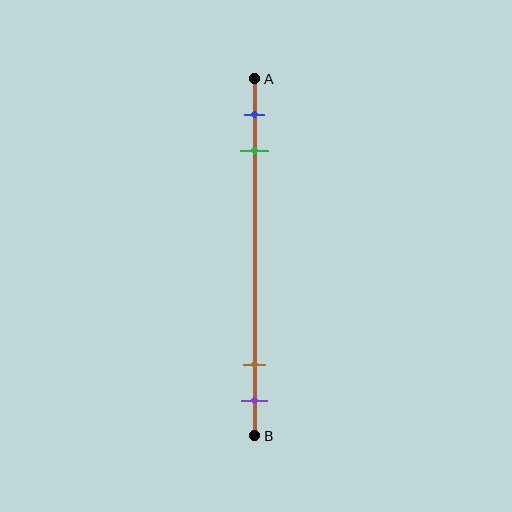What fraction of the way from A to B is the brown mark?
The brown mark is approximately 80% (0.8) of the way from A to B.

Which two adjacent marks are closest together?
The brown and purple marks are the closest adjacent pair.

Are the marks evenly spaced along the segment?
No, the marks are not evenly spaced.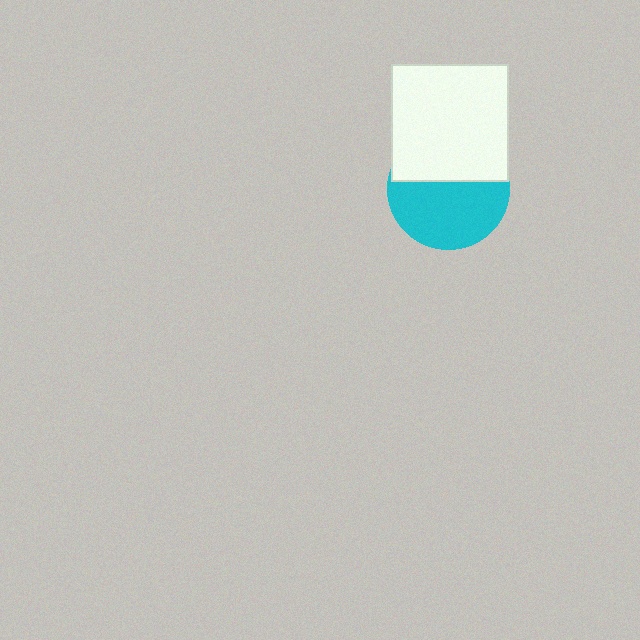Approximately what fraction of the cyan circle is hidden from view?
Roughly 42% of the cyan circle is hidden behind the white square.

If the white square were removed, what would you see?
You would see the complete cyan circle.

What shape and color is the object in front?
The object in front is a white square.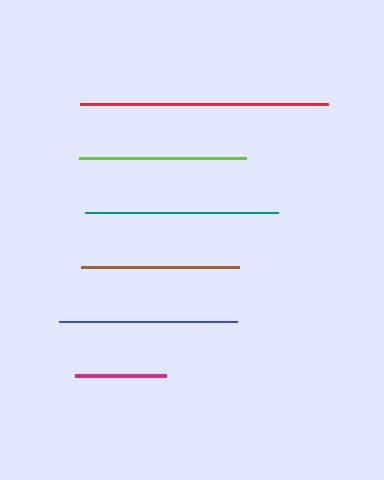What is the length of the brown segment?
The brown segment is approximately 158 pixels long.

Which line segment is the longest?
The red line is the longest at approximately 249 pixels.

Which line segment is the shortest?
The magenta line is the shortest at approximately 91 pixels.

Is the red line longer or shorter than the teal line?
The red line is longer than the teal line.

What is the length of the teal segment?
The teal segment is approximately 193 pixels long.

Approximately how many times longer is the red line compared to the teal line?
The red line is approximately 1.3 times the length of the teal line.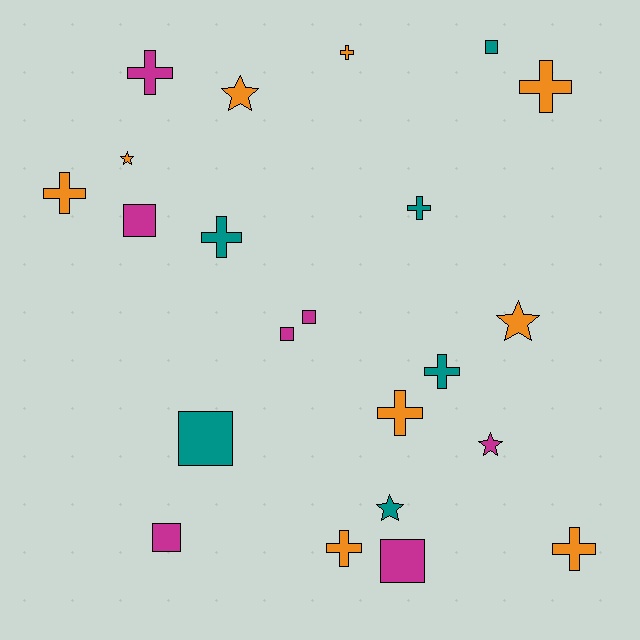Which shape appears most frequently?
Cross, with 10 objects.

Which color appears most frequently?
Orange, with 9 objects.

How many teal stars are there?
There is 1 teal star.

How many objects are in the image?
There are 22 objects.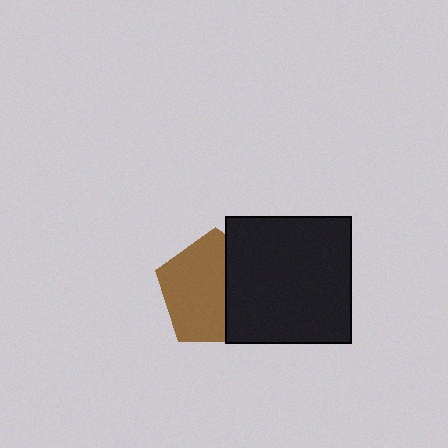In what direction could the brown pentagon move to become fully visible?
The brown pentagon could move left. That would shift it out from behind the black square entirely.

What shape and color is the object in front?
The object in front is a black square.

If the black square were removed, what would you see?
You would see the complete brown pentagon.